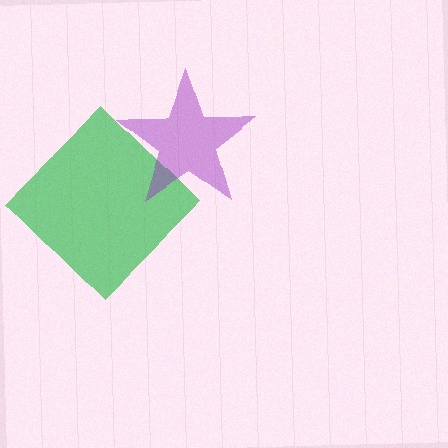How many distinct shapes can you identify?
There are 2 distinct shapes: a green diamond, a purple star.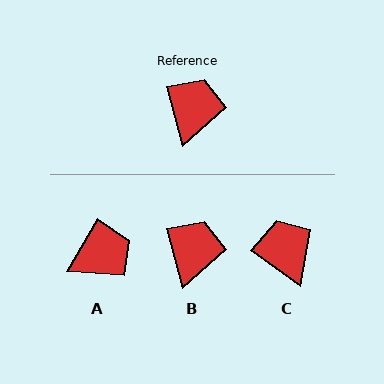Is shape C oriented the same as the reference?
No, it is off by about 38 degrees.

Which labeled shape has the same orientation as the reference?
B.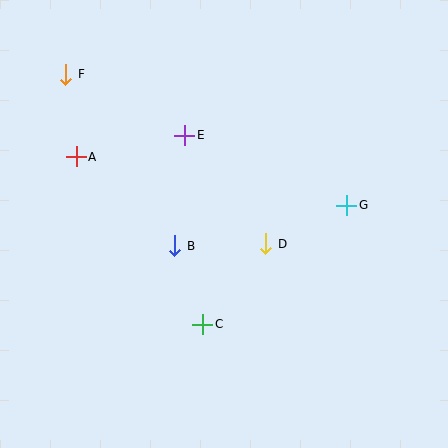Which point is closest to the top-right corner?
Point G is closest to the top-right corner.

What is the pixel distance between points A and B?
The distance between A and B is 133 pixels.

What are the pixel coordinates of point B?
Point B is at (175, 246).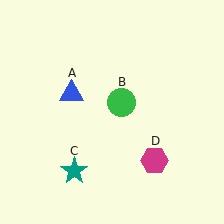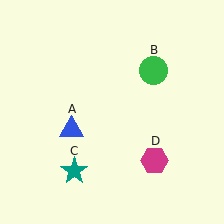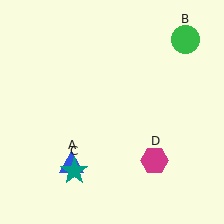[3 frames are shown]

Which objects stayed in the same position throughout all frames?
Teal star (object C) and magenta hexagon (object D) remained stationary.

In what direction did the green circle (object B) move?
The green circle (object B) moved up and to the right.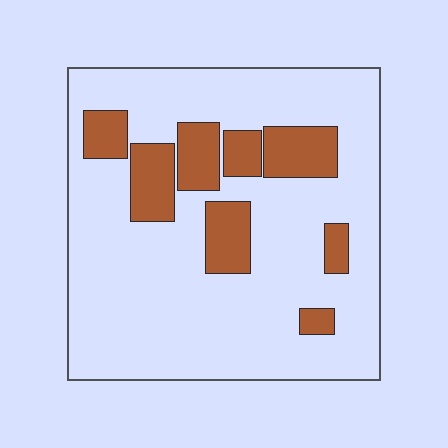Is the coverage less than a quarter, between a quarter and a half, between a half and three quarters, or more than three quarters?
Less than a quarter.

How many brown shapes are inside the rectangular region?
8.